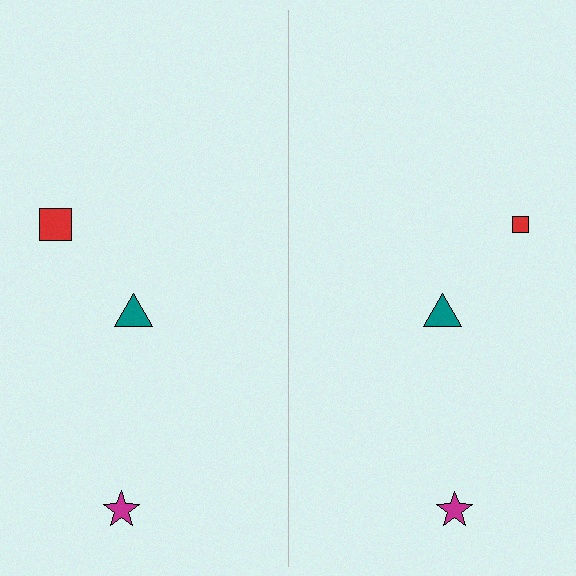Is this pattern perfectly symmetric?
No, the pattern is not perfectly symmetric. The red square on the right side has a different size than its mirror counterpart.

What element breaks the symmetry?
The red square on the right side has a different size than its mirror counterpart.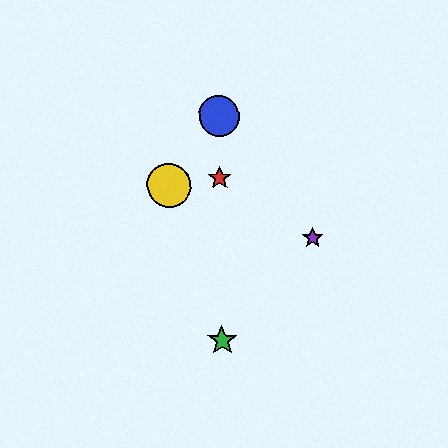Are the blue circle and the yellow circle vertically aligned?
No, the blue circle is at x≈219 and the yellow circle is at x≈169.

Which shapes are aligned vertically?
The red star, the blue circle, the green star are aligned vertically.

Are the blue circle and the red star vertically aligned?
Yes, both are at x≈219.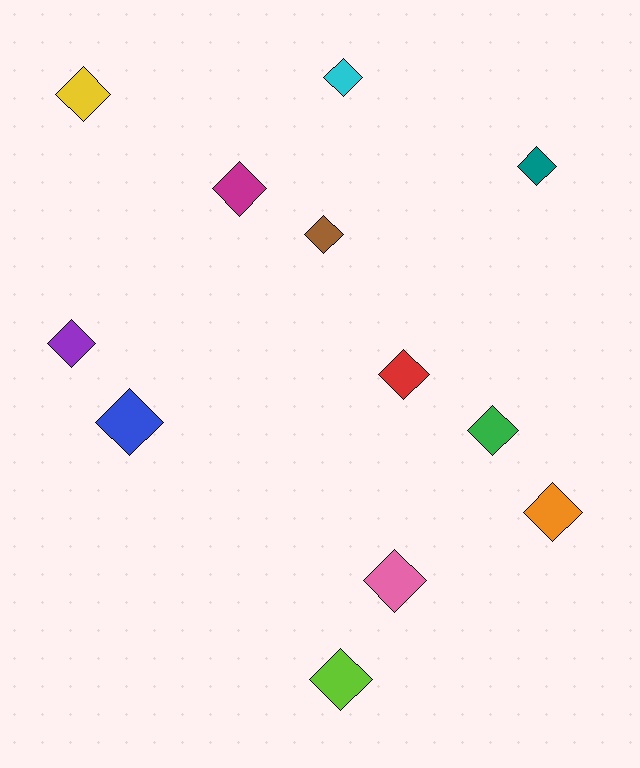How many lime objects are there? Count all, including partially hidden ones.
There is 1 lime object.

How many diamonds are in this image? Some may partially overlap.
There are 12 diamonds.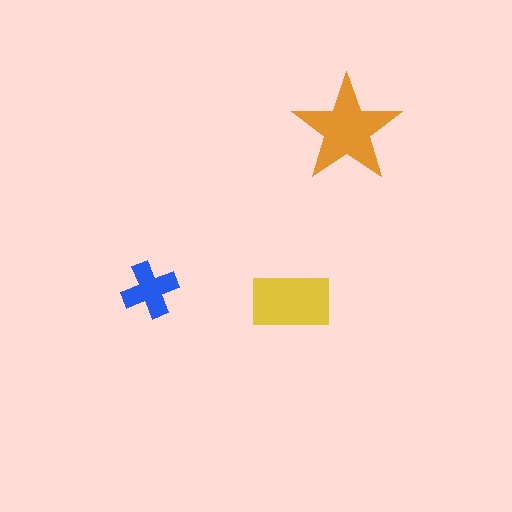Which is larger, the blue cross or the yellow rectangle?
The yellow rectangle.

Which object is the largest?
The orange star.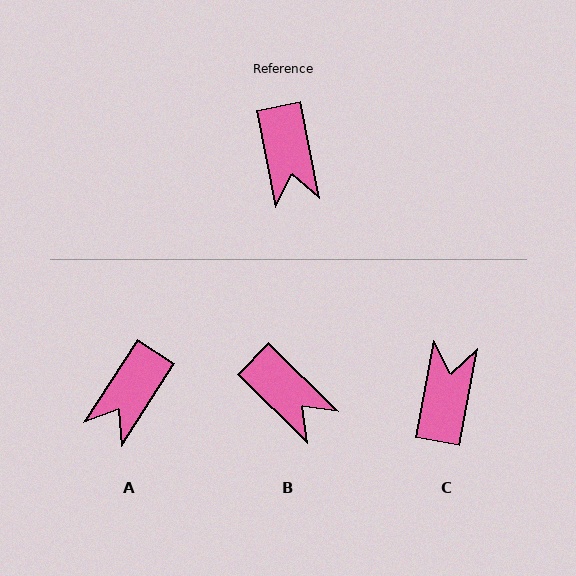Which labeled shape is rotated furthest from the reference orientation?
C, about 158 degrees away.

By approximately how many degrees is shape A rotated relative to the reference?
Approximately 44 degrees clockwise.